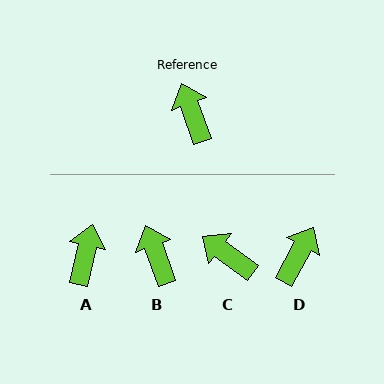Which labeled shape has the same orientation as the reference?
B.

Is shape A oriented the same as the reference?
No, it is off by about 33 degrees.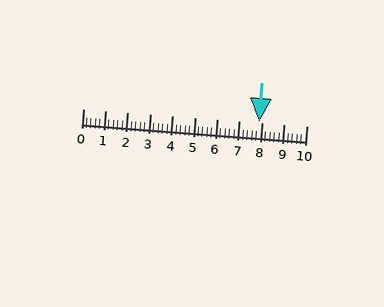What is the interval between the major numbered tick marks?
The major tick marks are spaced 1 units apart.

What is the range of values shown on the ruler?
The ruler shows values from 0 to 10.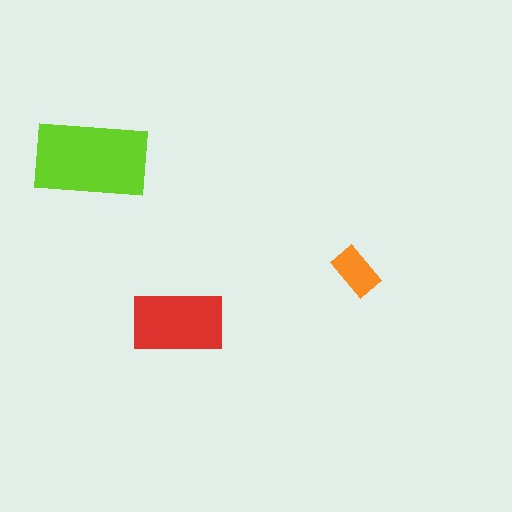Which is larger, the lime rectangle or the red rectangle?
The lime one.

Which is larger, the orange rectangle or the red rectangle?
The red one.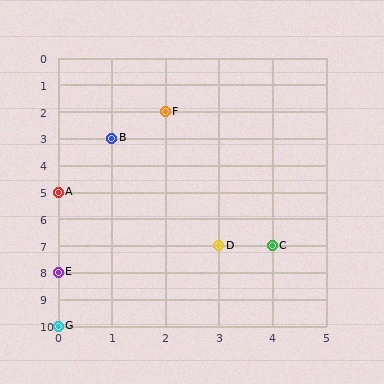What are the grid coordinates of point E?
Point E is at grid coordinates (0, 8).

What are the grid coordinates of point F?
Point F is at grid coordinates (2, 2).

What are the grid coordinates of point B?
Point B is at grid coordinates (1, 3).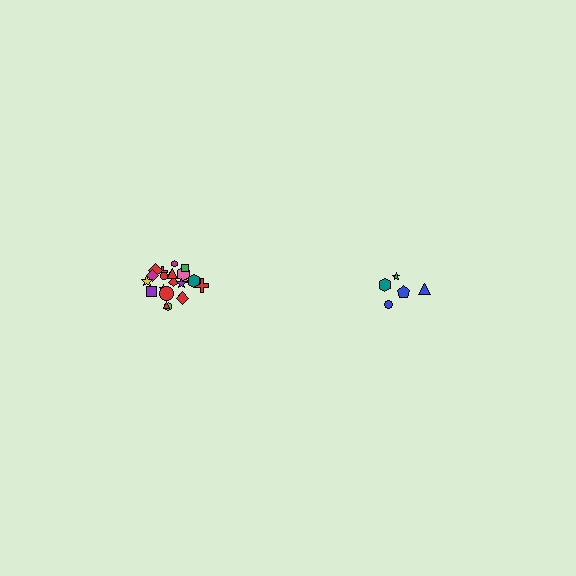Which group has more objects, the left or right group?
The left group.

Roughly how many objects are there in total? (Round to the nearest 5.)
Roughly 25 objects in total.